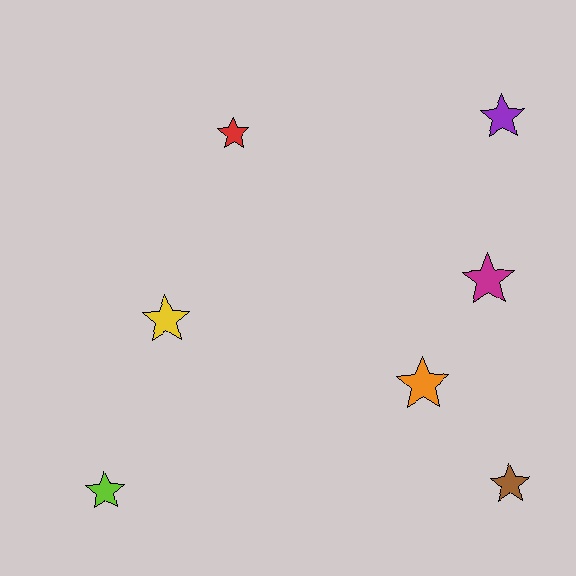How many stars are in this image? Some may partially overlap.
There are 7 stars.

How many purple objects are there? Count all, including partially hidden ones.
There is 1 purple object.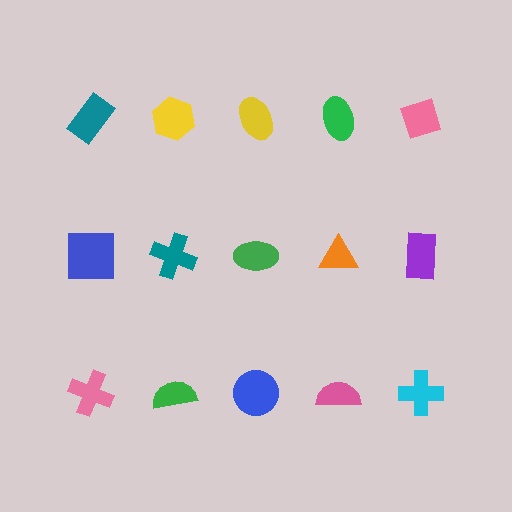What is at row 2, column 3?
A green ellipse.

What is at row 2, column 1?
A blue square.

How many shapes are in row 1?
5 shapes.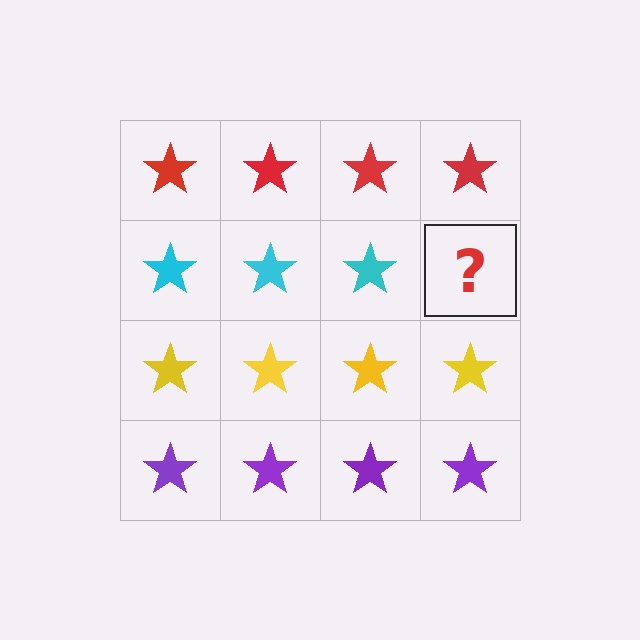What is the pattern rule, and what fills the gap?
The rule is that each row has a consistent color. The gap should be filled with a cyan star.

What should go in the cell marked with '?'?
The missing cell should contain a cyan star.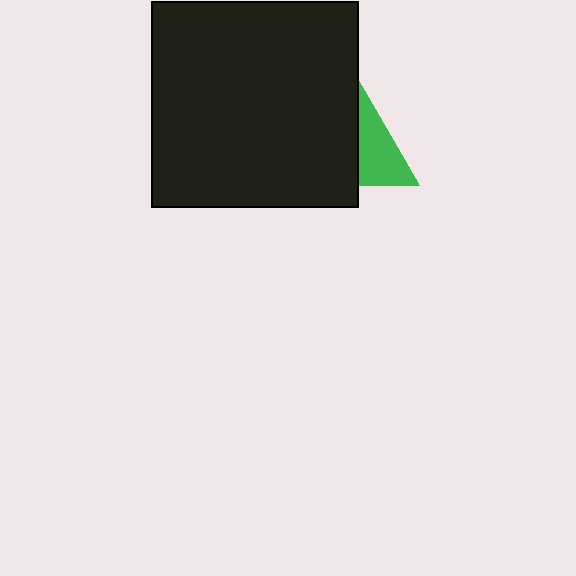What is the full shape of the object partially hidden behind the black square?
The partially hidden object is a green triangle.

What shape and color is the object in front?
The object in front is a black square.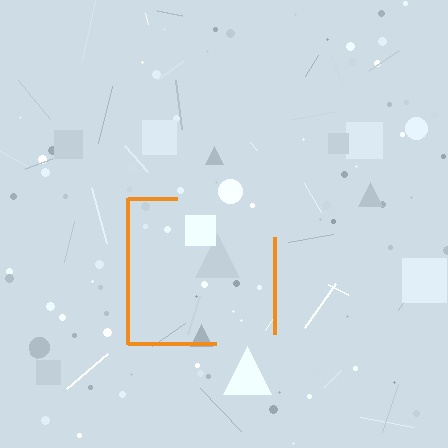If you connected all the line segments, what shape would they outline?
They would outline a square.